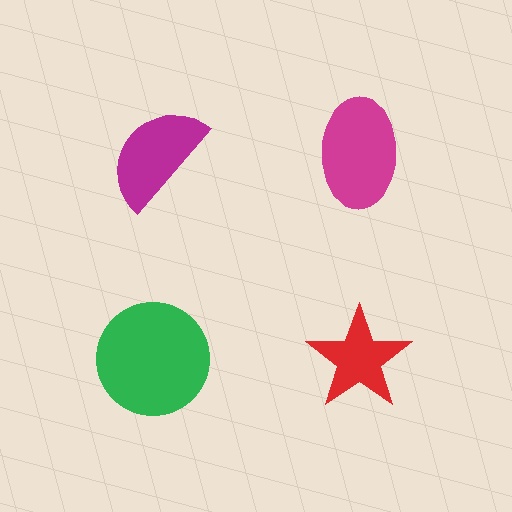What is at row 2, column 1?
A green circle.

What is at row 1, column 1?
A magenta semicircle.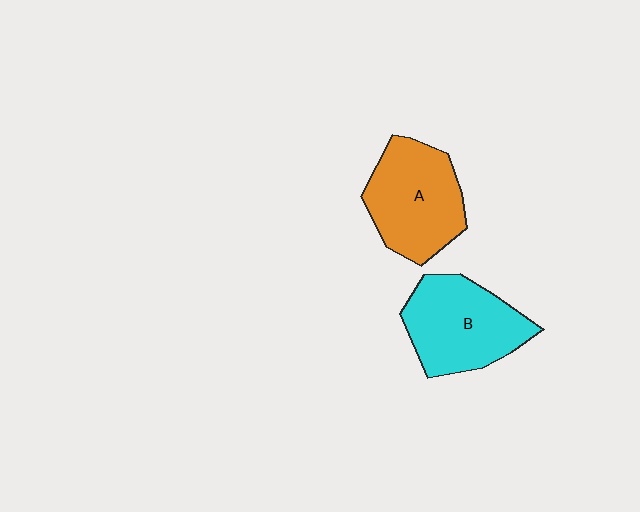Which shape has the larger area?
Shape B (cyan).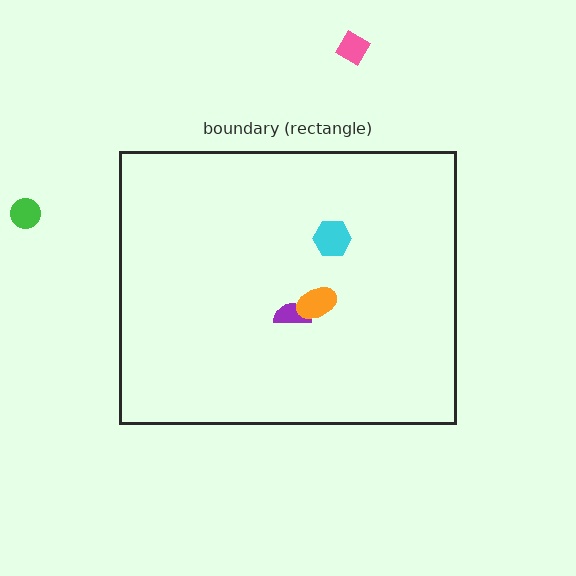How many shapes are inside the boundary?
3 inside, 2 outside.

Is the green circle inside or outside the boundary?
Outside.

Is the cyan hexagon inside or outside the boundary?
Inside.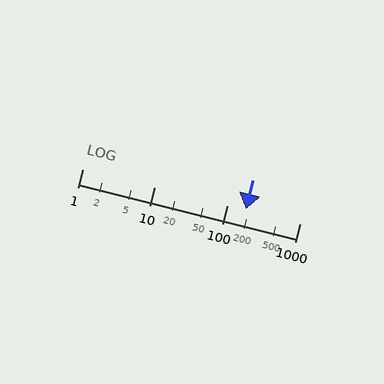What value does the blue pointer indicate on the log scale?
The pointer indicates approximately 180.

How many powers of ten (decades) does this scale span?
The scale spans 3 decades, from 1 to 1000.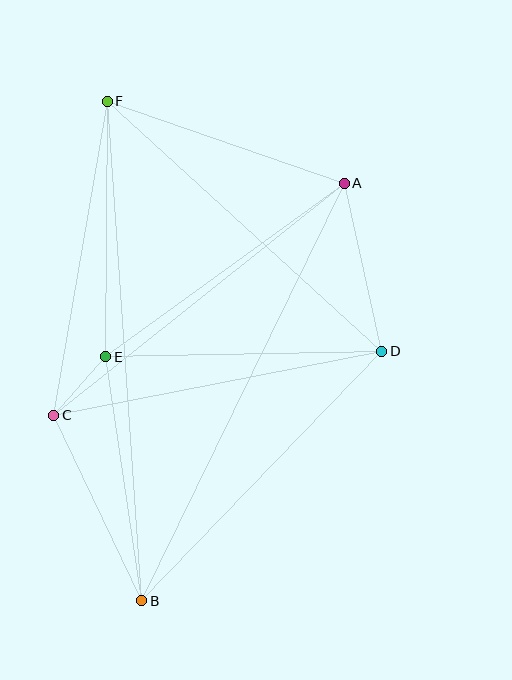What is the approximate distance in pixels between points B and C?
The distance between B and C is approximately 205 pixels.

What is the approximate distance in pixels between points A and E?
The distance between A and E is approximately 295 pixels.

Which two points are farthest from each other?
Points B and F are farthest from each other.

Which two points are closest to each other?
Points C and E are closest to each other.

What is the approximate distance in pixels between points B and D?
The distance between B and D is approximately 346 pixels.